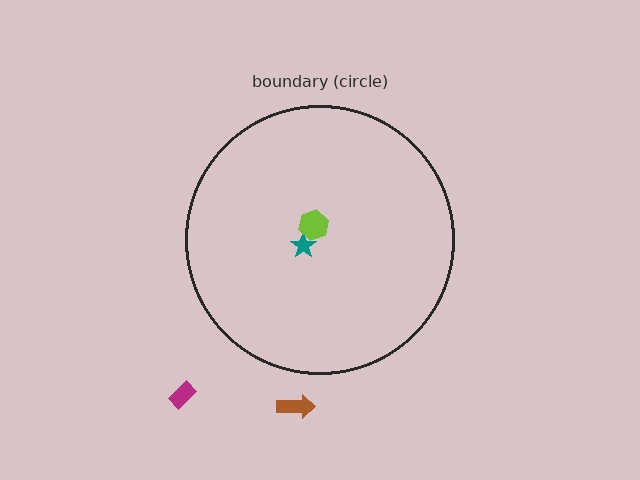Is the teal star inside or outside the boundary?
Inside.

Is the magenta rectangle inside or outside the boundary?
Outside.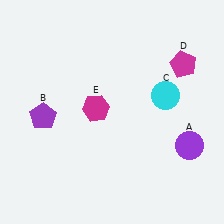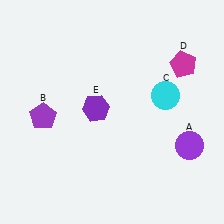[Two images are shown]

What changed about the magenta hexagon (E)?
In Image 1, E is magenta. In Image 2, it changed to purple.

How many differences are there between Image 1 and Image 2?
There is 1 difference between the two images.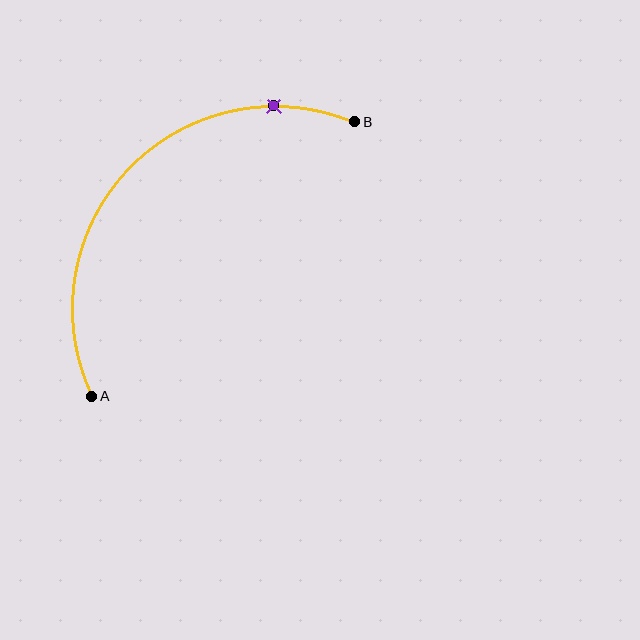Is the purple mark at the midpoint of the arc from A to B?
No. The purple mark lies on the arc but is closer to endpoint B. The arc midpoint would be at the point on the curve equidistant along the arc from both A and B.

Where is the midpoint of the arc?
The arc midpoint is the point on the curve farthest from the straight line joining A and B. It sits above and to the left of that line.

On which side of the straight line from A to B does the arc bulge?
The arc bulges above and to the left of the straight line connecting A and B.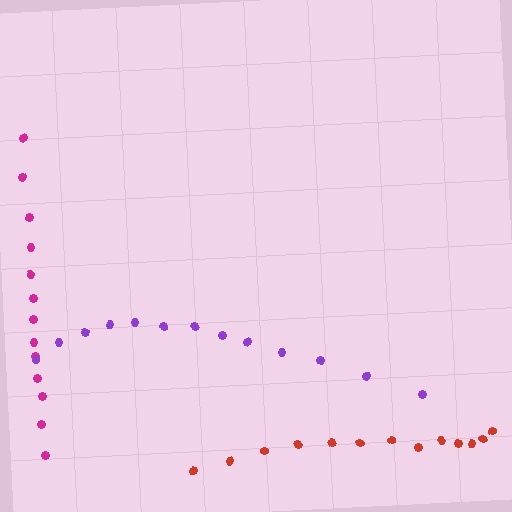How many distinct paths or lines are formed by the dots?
There are 3 distinct paths.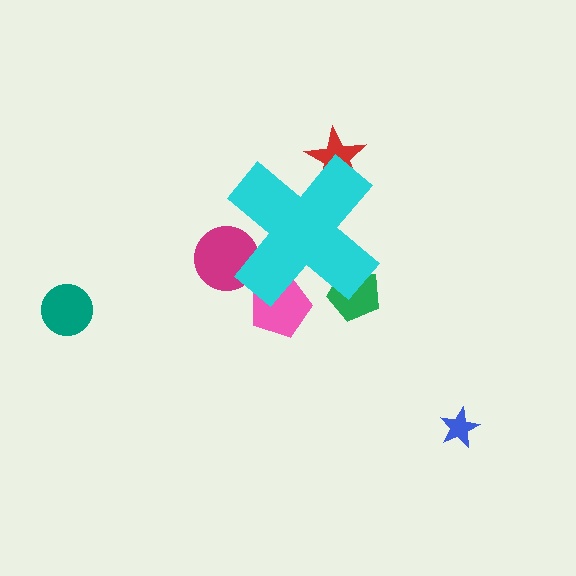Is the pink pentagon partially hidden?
Yes, the pink pentagon is partially hidden behind the cyan cross.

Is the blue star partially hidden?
No, the blue star is fully visible.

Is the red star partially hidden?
Yes, the red star is partially hidden behind the cyan cross.